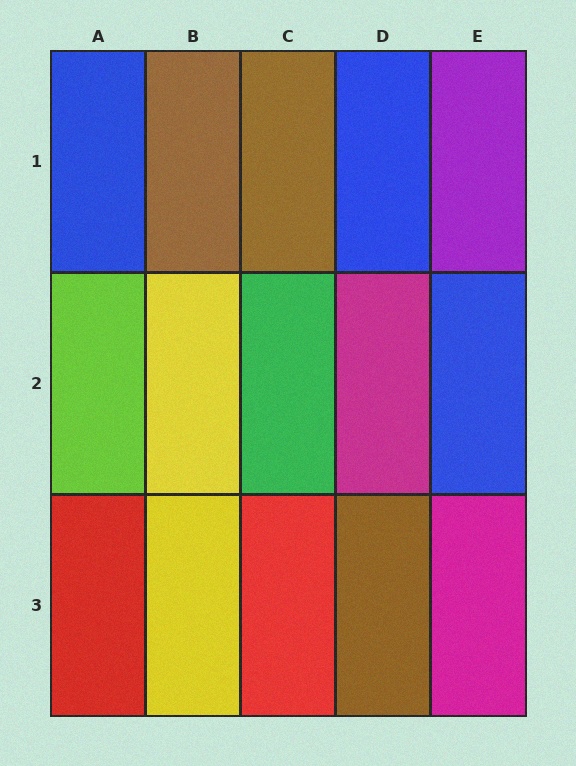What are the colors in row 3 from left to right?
Red, yellow, red, brown, magenta.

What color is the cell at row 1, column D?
Blue.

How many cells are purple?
1 cell is purple.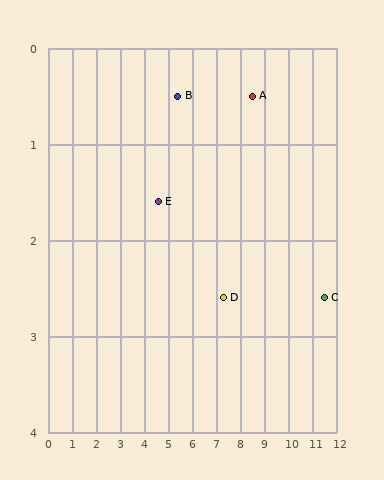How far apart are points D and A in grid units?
Points D and A are about 2.4 grid units apart.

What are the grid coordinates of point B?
Point B is at approximately (5.4, 0.5).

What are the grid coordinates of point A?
Point A is at approximately (8.5, 0.5).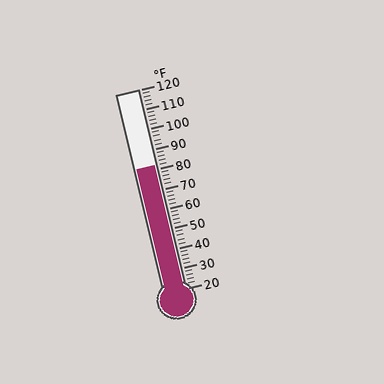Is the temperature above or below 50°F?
The temperature is above 50°F.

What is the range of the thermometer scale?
The thermometer scale ranges from 20°F to 120°F.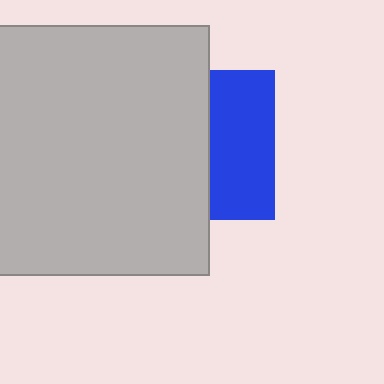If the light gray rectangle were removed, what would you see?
You would see the complete blue square.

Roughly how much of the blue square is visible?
A small part of it is visible (roughly 44%).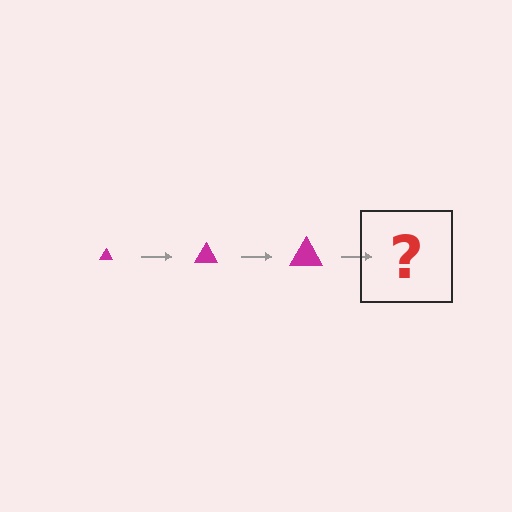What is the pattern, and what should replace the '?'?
The pattern is that the triangle gets progressively larger each step. The '?' should be a magenta triangle, larger than the previous one.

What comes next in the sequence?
The next element should be a magenta triangle, larger than the previous one.